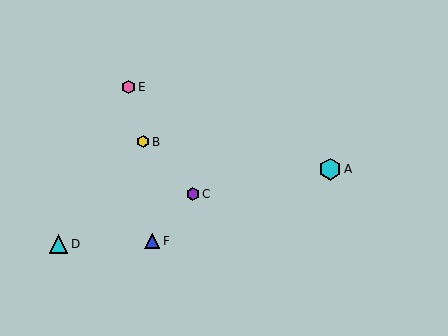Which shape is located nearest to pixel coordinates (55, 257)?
The cyan triangle (labeled D) at (59, 244) is nearest to that location.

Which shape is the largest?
The cyan hexagon (labeled A) is the largest.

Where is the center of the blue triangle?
The center of the blue triangle is at (152, 241).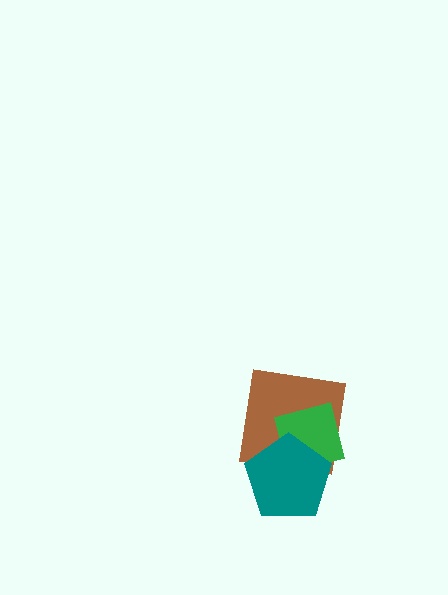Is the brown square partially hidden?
Yes, it is partially covered by another shape.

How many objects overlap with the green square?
2 objects overlap with the green square.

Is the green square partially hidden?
Yes, it is partially covered by another shape.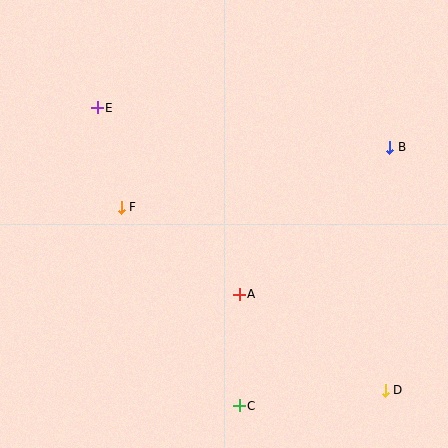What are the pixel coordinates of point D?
Point D is at (385, 390).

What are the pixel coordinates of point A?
Point A is at (239, 294).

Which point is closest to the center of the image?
Point A at (239, 294) is closest to the center.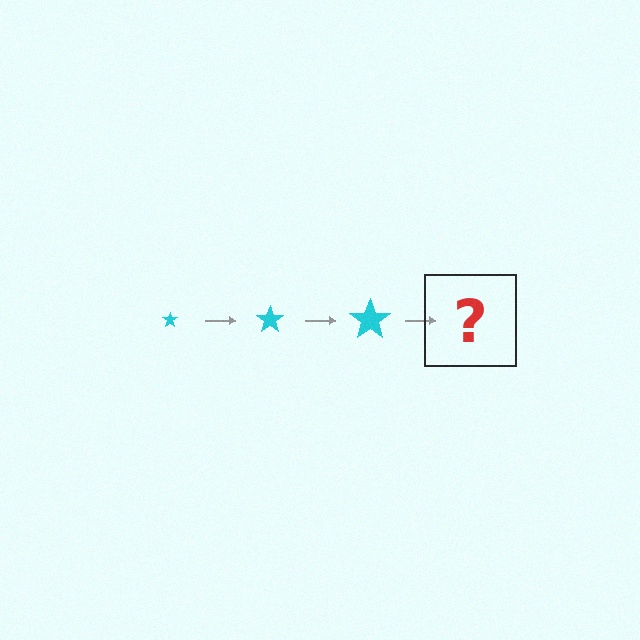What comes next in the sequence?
The next element should be a cyan star, larger than the previous one.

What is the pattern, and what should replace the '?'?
The pattern is that the star gets progressively larger each step. The '?' should be a cyan star, larger than the previous one.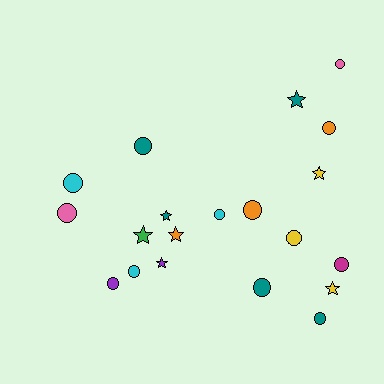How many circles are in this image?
There are 13 circles.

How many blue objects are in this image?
There are no blue objects.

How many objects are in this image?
There are 20 objects.